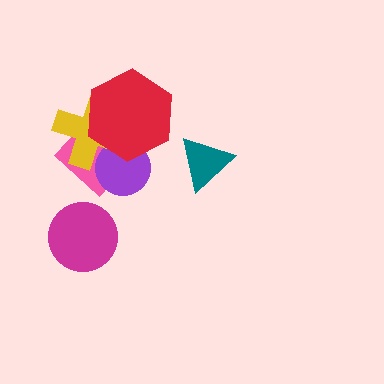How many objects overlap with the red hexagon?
3 objects overlap with the red hexagon.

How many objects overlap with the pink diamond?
3 objects overlap with the pink diamond.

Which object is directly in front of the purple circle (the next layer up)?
The yellow cross is directly in front of the purple circle.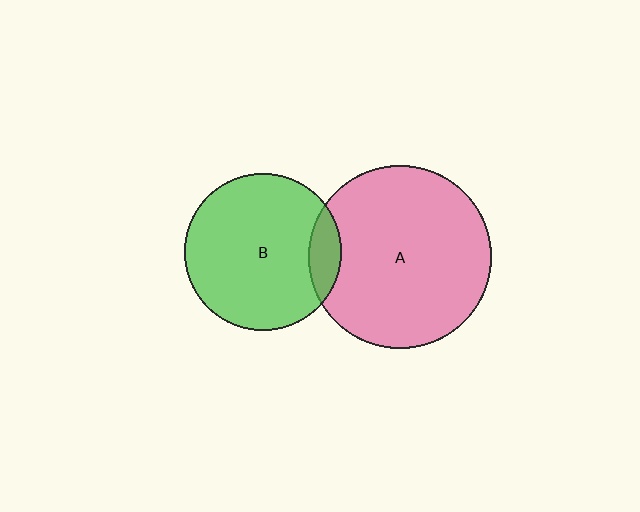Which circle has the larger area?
Circle A (pink).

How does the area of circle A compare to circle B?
Approximately 1.4 times.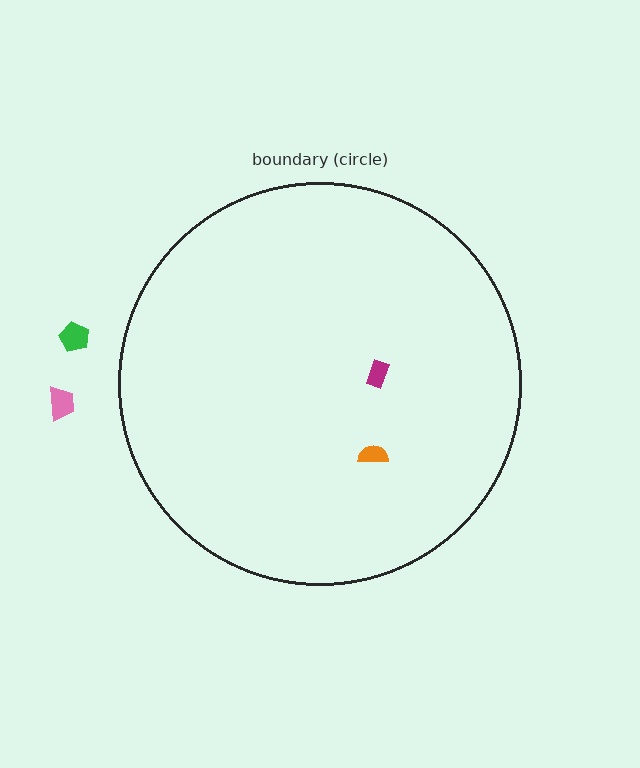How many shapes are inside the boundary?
2 inside, 2 outside.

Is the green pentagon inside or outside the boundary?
Outside.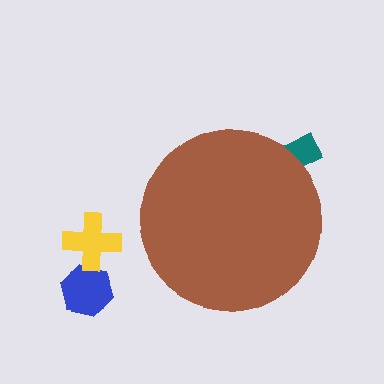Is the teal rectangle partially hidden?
Yes, the teal rectangle is partially hidden behind the brown circle.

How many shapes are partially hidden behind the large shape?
1 shape is partially hidden.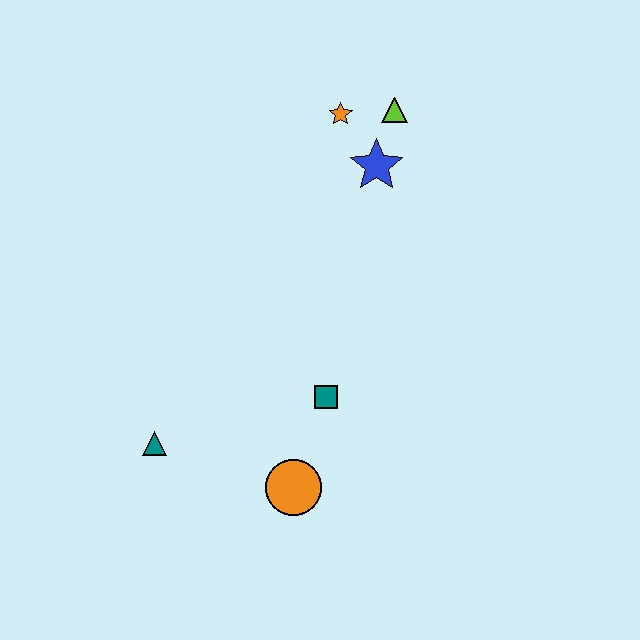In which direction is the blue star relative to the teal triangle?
The blue star is above the teal triangle.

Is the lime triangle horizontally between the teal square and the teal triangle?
No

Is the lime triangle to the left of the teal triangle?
No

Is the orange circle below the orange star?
Yes